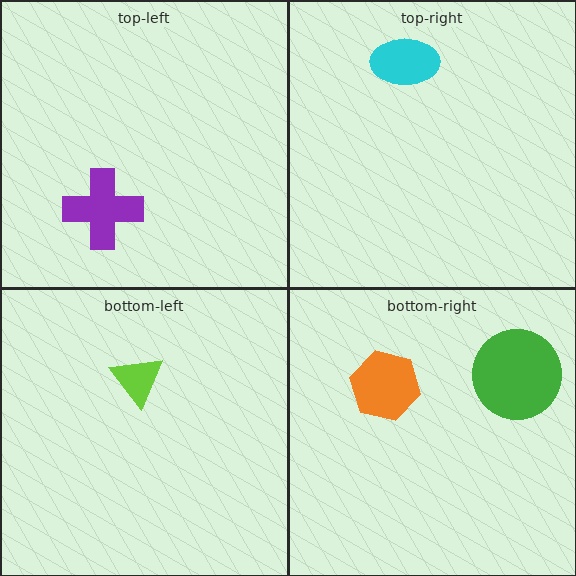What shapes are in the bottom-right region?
The orange hexagon, the green circle.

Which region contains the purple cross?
The top-left region.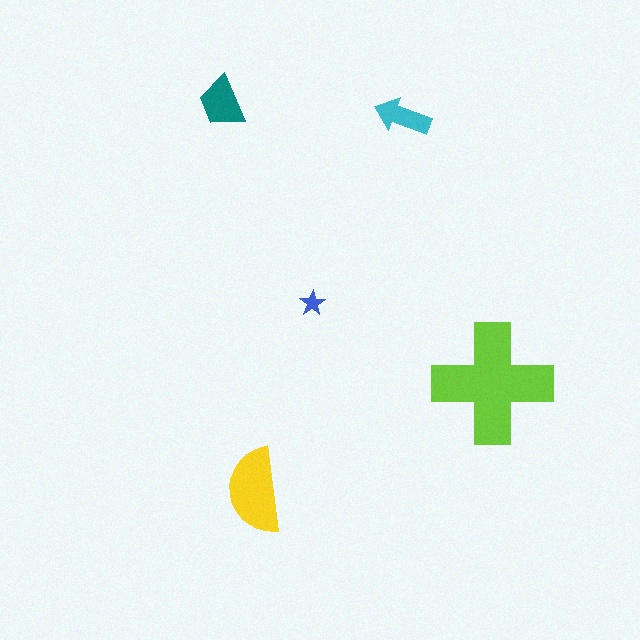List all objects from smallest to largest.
The blue star, the cyan arrow, the teal trapezoid, the yellow semicircle, the lime cross.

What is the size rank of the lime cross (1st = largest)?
1st.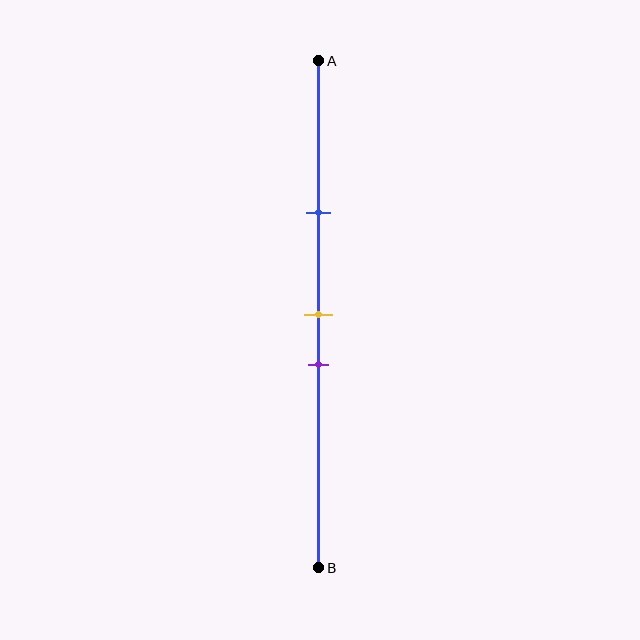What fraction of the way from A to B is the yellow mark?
The yellow mark is approximately 50% (0.5) of the way from A to B.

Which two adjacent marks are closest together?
The yellow and purple marks are the closest adjacent pair.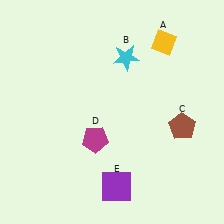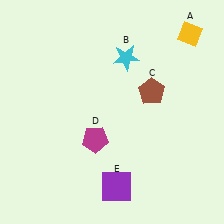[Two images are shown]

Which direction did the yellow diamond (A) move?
The yellow diamond (A) moved right.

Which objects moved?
The objects that moved are: the yellow diamond (A), the brown pentagon (C).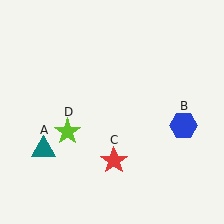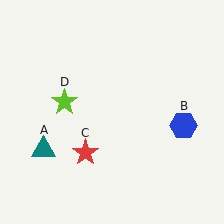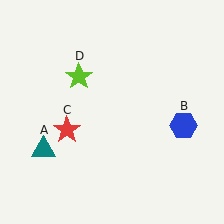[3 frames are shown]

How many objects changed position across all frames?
2 objects changed position: red star (object C), lime star (object D).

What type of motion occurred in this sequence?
The red star (object C), lime star (object D) rotated clockwise around the center of the scene.